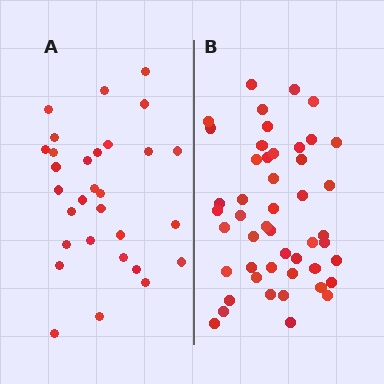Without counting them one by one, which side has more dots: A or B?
Region B (the right region) has more dots.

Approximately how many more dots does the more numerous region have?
Region B has approximately 20 more dots than region A.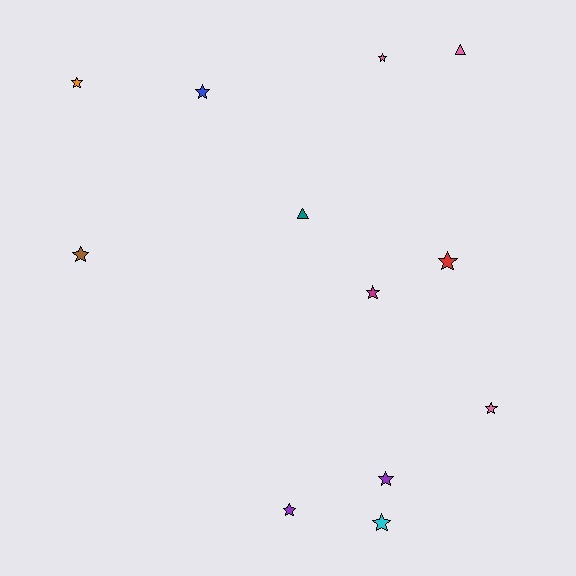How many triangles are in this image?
There are 2 triangles.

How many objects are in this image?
There are 12 objects.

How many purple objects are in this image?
There are 2 purple objects.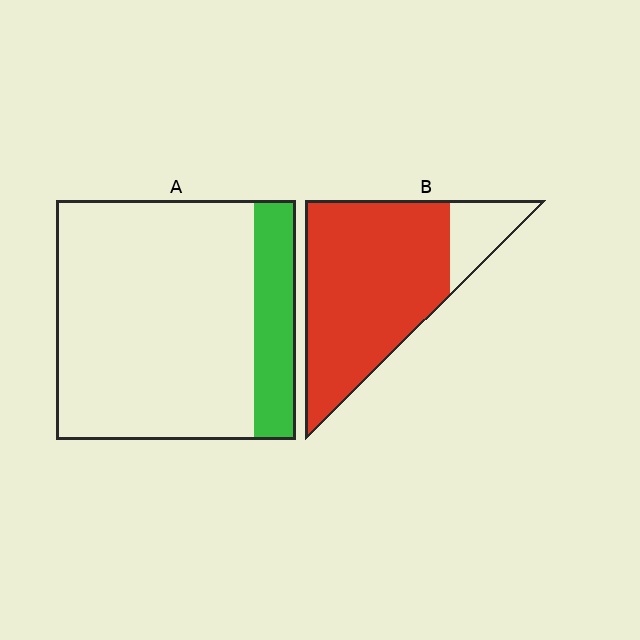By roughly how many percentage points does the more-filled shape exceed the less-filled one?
By roughly 65 percentage points (B over A).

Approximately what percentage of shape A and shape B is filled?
A is approximately 20% and B is approximately 85%.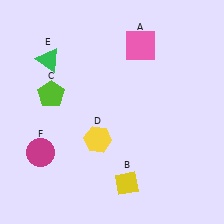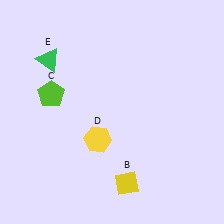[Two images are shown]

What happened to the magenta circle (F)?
The magenta circle (F) was removed in Image 2. It was in the bottom-left area of Image 1.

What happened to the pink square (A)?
The pink square (A) was removed in Image 2. It was in the top-right area of Image 1.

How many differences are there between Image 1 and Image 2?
There are 2 differences between the two images.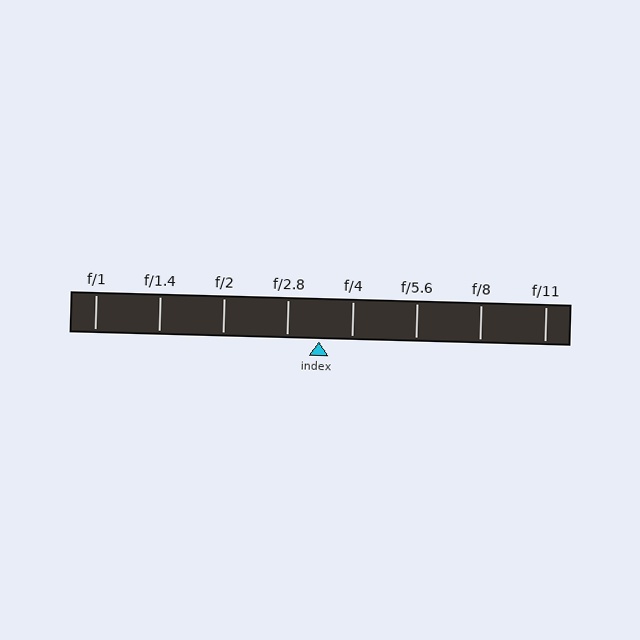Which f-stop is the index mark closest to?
The index mark is closest to f/2.8.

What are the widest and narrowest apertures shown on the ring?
The widest aperture shown is f/1 and the narrowest is f/11.